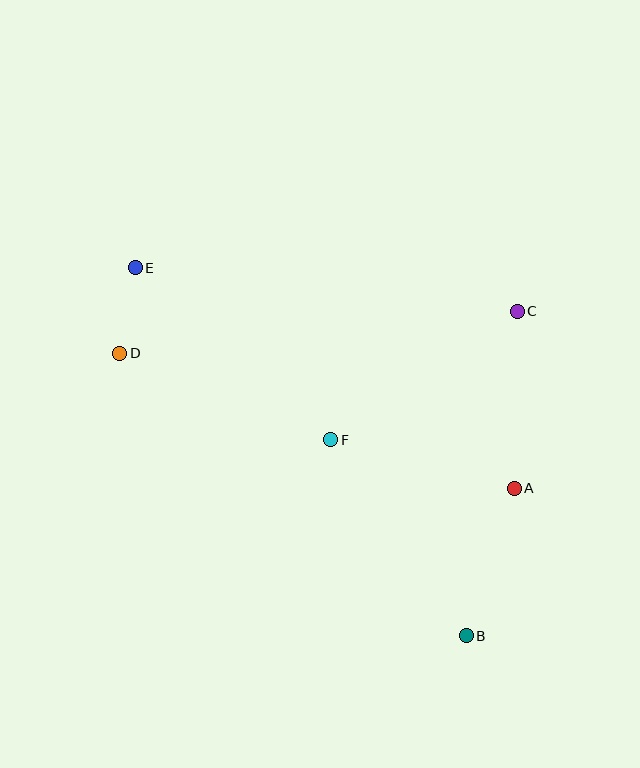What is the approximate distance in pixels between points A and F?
The distance between A and F is approximately 190 pixels.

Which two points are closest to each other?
Points D and E are closest to each other.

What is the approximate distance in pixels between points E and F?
The distance between E and F is approximately 260 pixels.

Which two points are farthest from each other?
Points B and E are farthest from each other.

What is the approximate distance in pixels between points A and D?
The distance between A and D is approximately 417 pixels.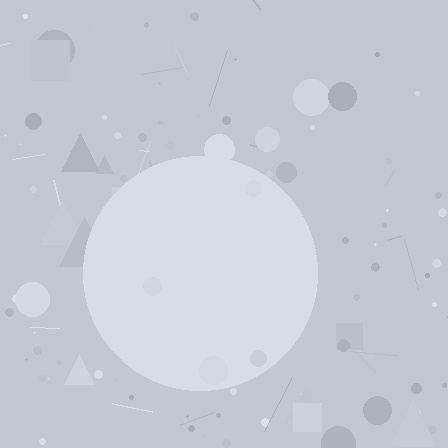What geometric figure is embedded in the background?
A circle is embedded in the background.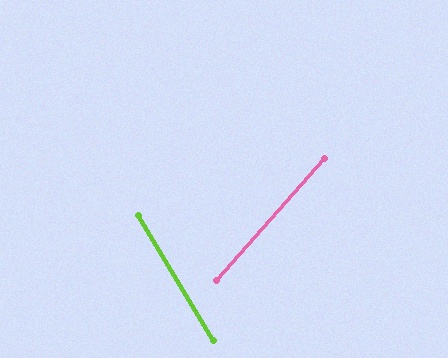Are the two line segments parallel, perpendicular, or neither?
Neither parallel nor perpendicular — they differ by about 72°.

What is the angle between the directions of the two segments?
Approximately 72 degrees.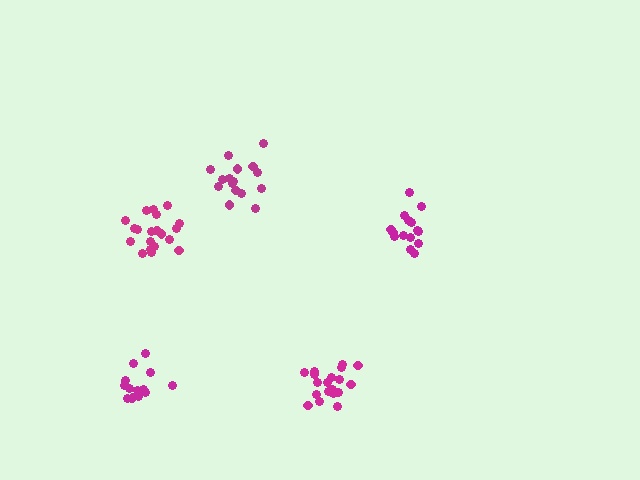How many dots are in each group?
Group 1: 19 dots, Group 2: 16 dots, Group 3: 14 dots, Group 4: 15 dots, Group 5: 20 dots (84 total).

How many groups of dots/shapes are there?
There are 5 groups.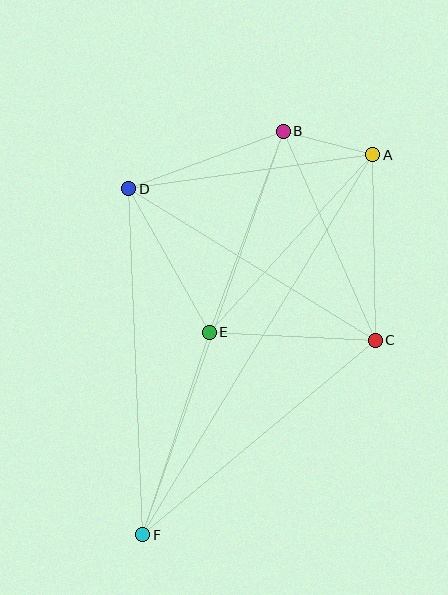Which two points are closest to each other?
Points A and B are closest to each other.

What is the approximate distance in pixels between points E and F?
The distance between E and F is approximately 213 pixels.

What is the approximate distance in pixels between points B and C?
The distance between B and C is approximately 228 pixels.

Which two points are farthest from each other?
Points A and F are farthest from each other.